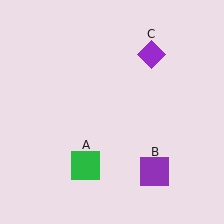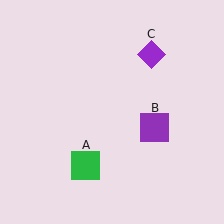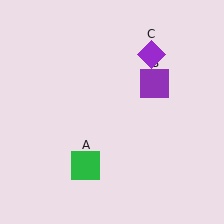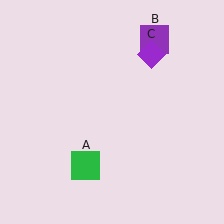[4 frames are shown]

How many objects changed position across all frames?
1 object changed position: purple square (object B).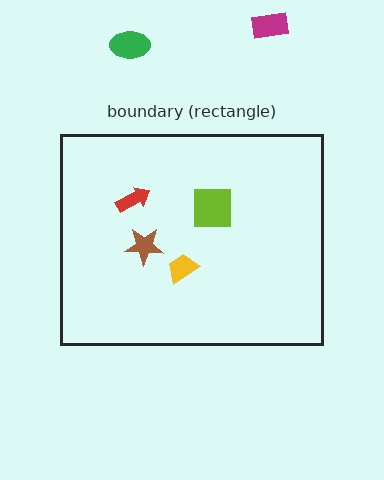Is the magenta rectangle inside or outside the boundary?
Outside.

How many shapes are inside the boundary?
4 inside, 2 outside.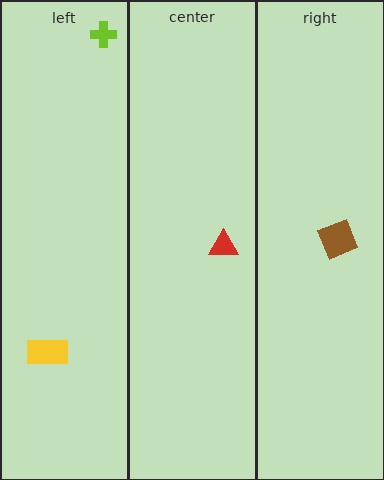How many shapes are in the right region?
1.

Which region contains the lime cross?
The left region.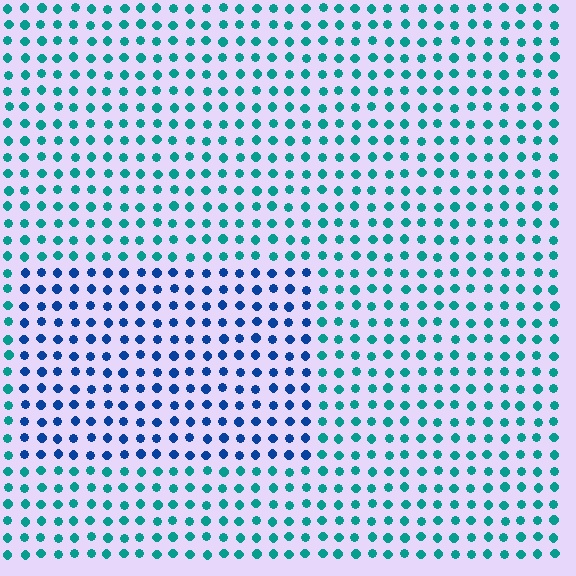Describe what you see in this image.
The image is filled with small teal elements in a uniform arrangement. A rectangle-shaped region is visible where the elements are tinted to a slightly different hue, forming a subtle color boundary.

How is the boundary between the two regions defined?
The boundary is defined purely by a slight shift in hue (about 43 degrees). Spacing, size, and orientation are identical on both sides.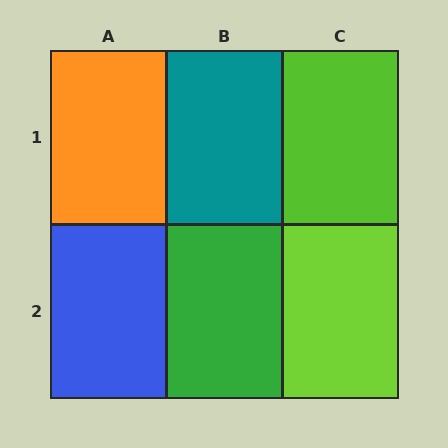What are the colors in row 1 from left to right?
Orange, teal, lime.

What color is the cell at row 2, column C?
Lime.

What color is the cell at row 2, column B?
Green.